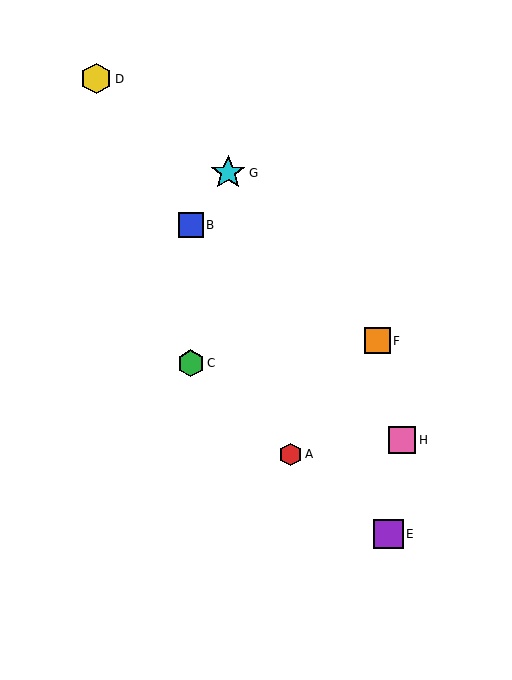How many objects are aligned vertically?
2 objects (B, C) are aligned vertically.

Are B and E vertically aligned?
No, B is at x≈191 and E is at x≈388.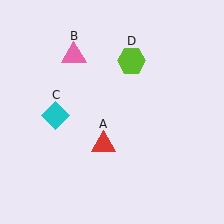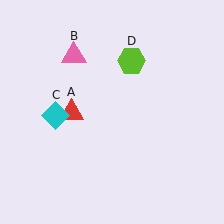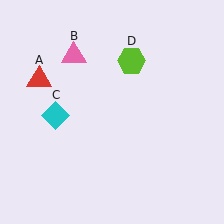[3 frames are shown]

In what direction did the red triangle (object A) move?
The red triangle (object A) moved up and to the left.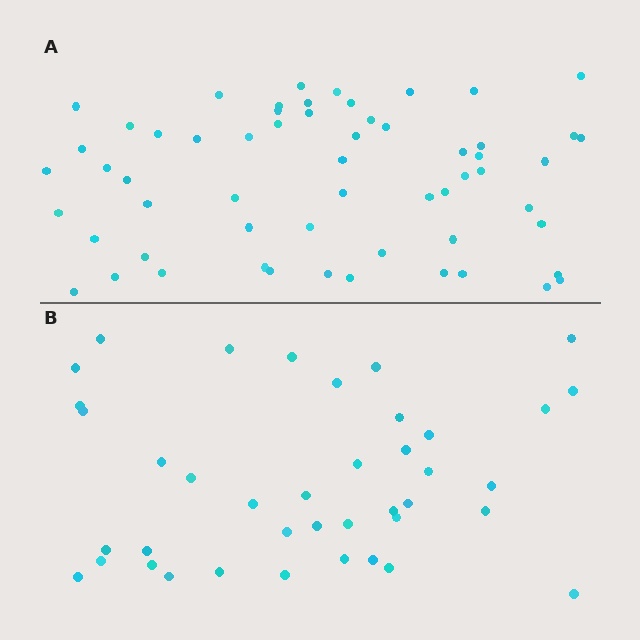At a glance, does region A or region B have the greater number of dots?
Region A (the top region) has more dots.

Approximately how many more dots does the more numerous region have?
Region A has approximately 20 more dots than region B.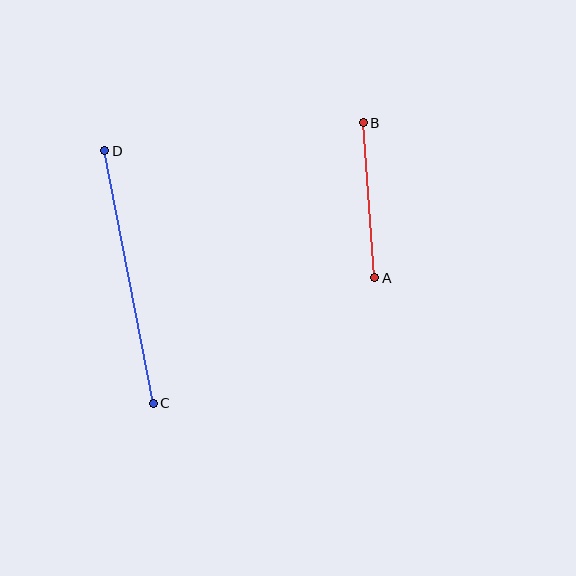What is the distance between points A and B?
The distance is approximately 155 pixels.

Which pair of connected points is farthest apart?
Points C and D are farthest apart.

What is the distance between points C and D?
The distance is approximately 257 pixels.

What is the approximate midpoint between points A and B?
The midpoint is at approximately (369, 200) pixels.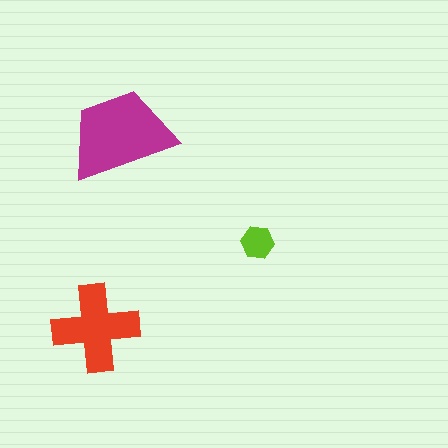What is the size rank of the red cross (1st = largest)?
2nd.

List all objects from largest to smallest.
The magenta trapezoid, the red cross, the lime hexagon.